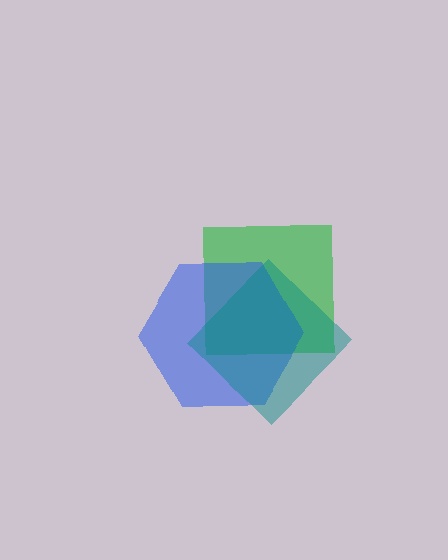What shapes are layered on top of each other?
The layered shapes are: a green square, a blue hexagon, a teal diamond.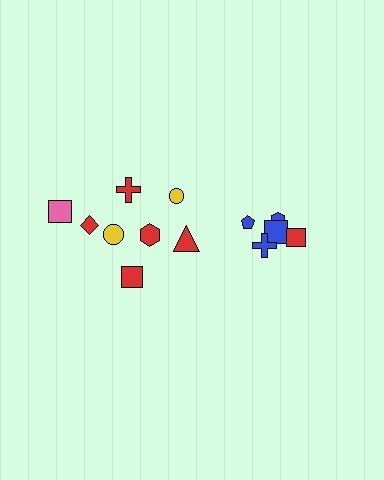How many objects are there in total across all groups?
There are 13 objects.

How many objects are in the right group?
There are 5 objects.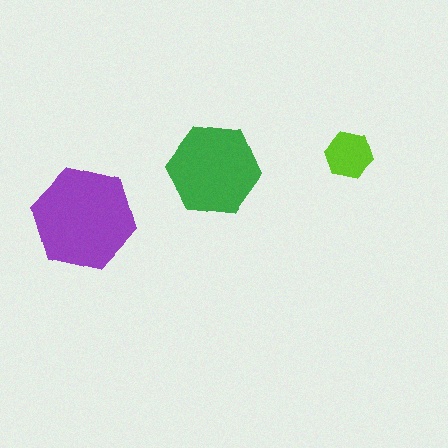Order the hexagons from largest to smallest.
the purple one, the green one, the lime one.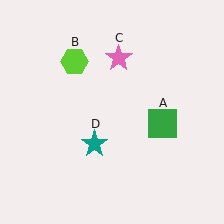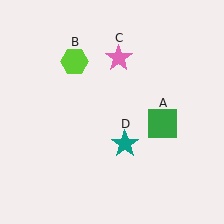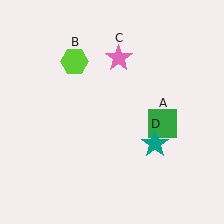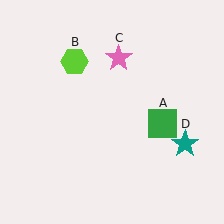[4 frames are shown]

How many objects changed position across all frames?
1 object changed position: teal star (object D).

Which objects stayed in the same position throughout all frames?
Green square (object A) and lime hexagon (object B) and pink star (object C) remained stationary.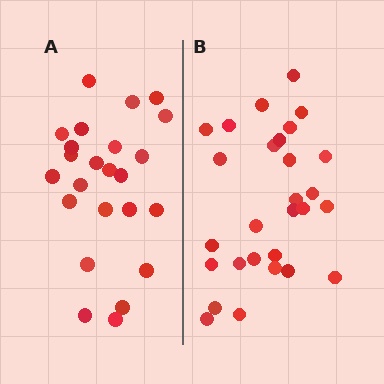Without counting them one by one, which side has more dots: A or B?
Region B (the right region) has more dots.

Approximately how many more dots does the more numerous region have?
Region B has about 4 more dots than region A.